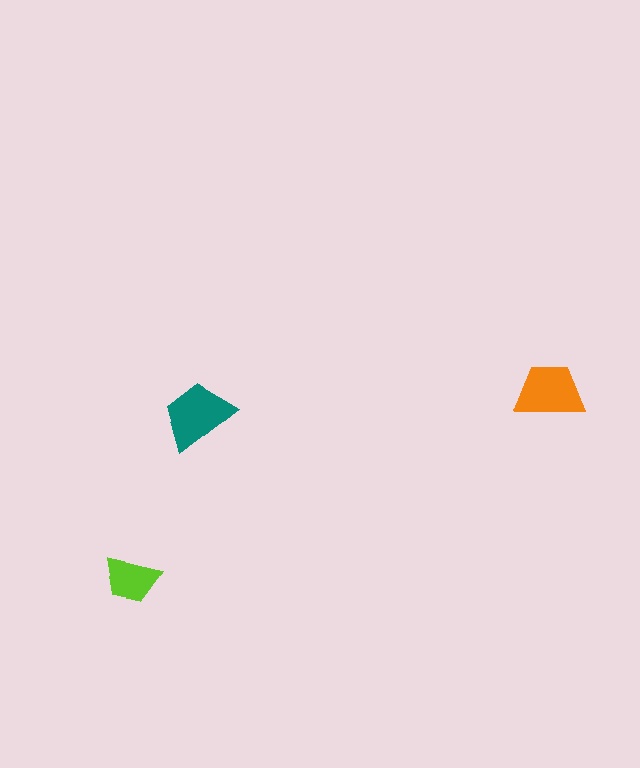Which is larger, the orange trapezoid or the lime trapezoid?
The orange one.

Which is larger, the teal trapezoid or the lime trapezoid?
The teal one.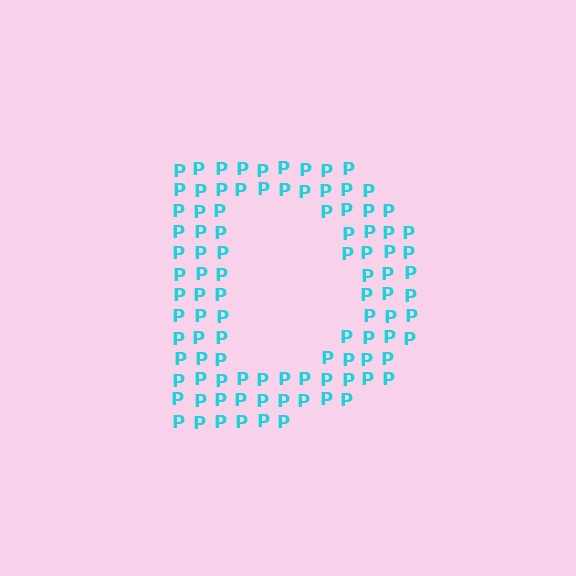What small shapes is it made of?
It is made of small letter P's.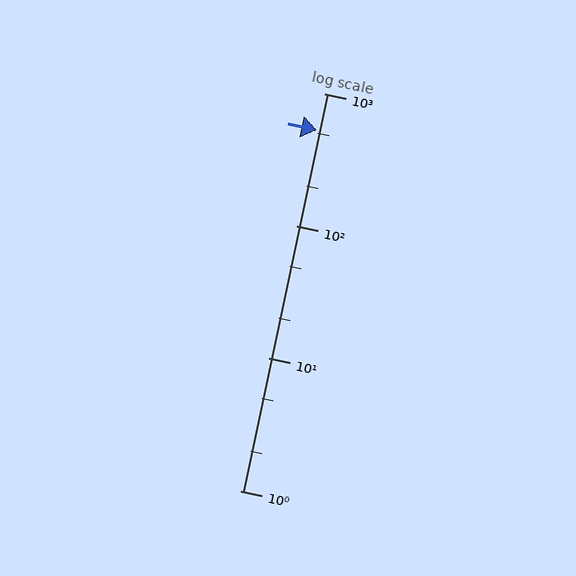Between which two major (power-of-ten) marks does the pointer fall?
The pointer is between 100 and 1000.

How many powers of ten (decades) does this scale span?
The scale spans 3 decades, from 1 to 1000.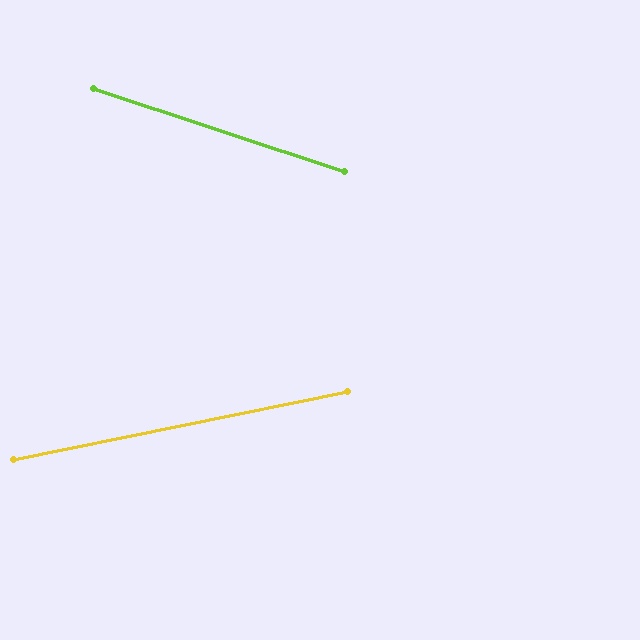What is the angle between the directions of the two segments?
Approximately 30 degrees.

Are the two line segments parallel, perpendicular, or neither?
Neither parallel nor perpendicular — they differ by about 30°.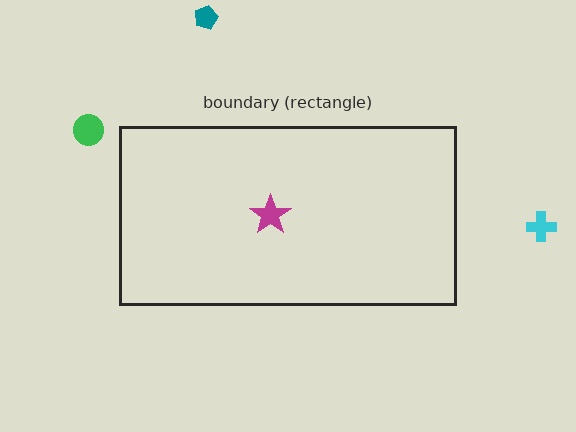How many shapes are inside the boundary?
1 inside, 3 outside.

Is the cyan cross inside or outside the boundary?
Outside.